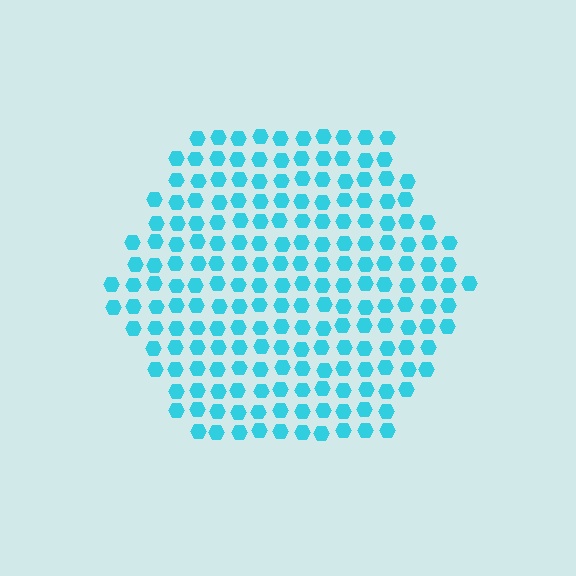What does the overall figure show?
The overall figure shows a hexagon.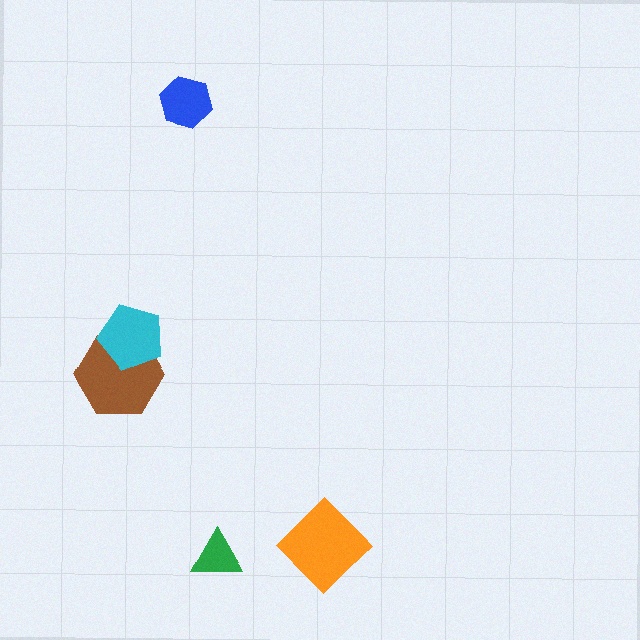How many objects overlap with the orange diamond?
0 objects overlap with the orange diamond.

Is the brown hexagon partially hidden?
Yes, it is partially covered by another shape.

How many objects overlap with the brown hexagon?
1 object overlaps with the brown hexagon.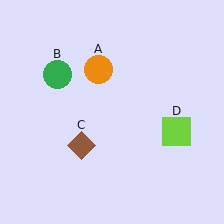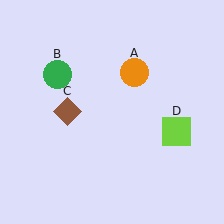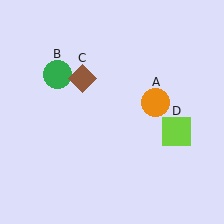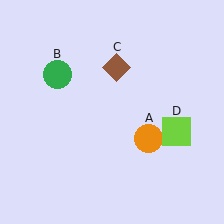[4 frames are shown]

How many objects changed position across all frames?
2 objects changed position: orange circle (object A), brown diamond (object C).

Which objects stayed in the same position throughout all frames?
Green circle (object B) and lime square (object D) remained stationary.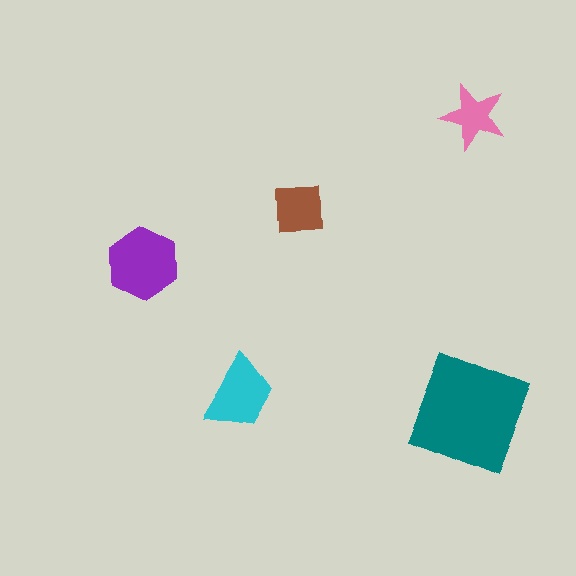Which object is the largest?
The teal square.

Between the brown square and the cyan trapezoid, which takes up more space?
The cyan trapezoid.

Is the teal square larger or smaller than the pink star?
Larger.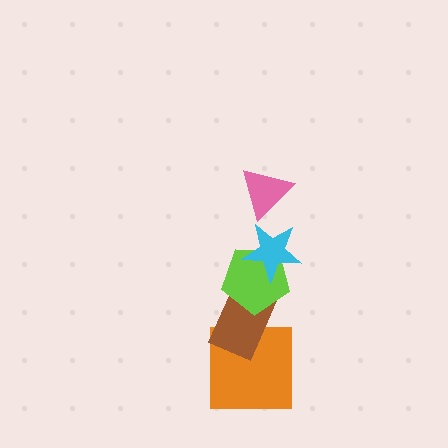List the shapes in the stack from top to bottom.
From top to bottom: the pink triangle, the cyan star, the lime pentagon, the brown rectangle, the orange square.